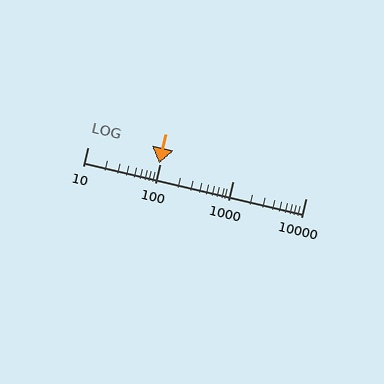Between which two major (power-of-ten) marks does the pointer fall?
The pointer is between 10 and 100.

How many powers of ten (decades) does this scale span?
The scale spans 3 decades, from 10 to 10000.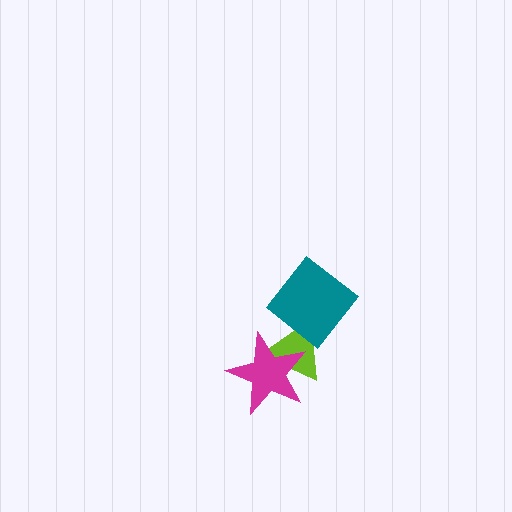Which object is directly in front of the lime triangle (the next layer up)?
The teal diamond is directly in front of the lime triangle.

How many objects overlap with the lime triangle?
2 objects overlap with the lime triangle.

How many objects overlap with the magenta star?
1 object overlaps with the magenta star.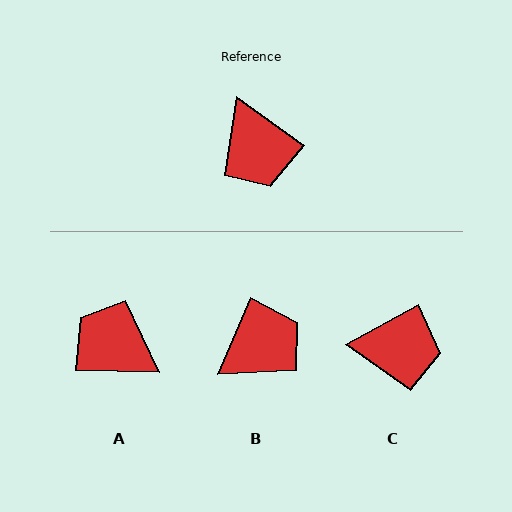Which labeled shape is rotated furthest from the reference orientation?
A, about 146 degrees away.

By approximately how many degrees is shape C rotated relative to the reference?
Approximately 64 degrees counter-clockwise.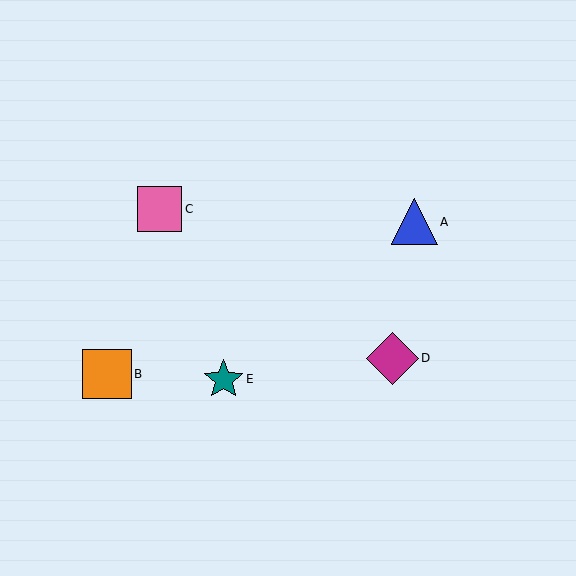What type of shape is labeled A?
Shape A is a blue triangle.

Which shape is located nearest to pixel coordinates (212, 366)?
The teal star (labeled E) at (224, 379) is nearest to that location.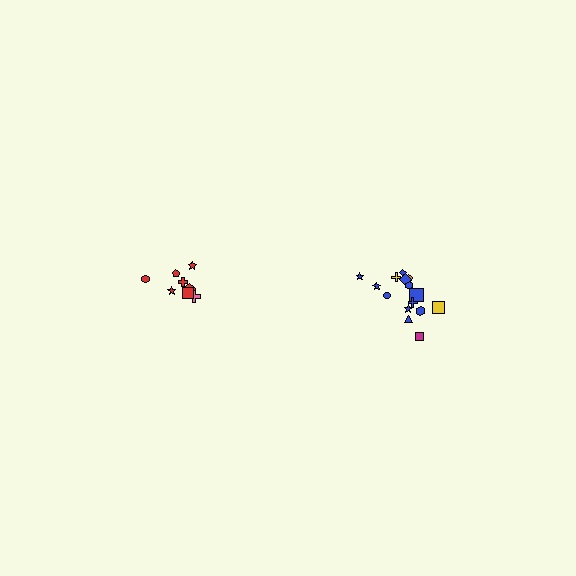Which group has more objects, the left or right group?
The right group.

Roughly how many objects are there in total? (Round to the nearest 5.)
Roughly 25 objects in total.